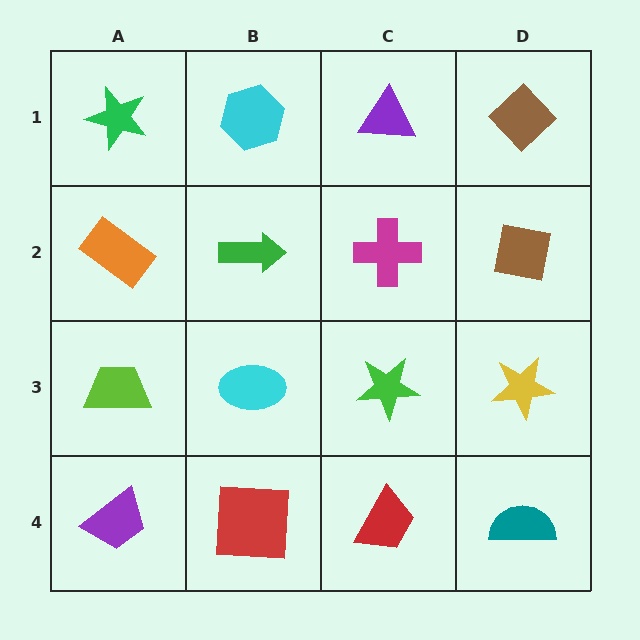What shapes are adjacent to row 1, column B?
A green arrow (row 2, column B), a green star (row 1, column A), a purple triangle (row 1, column C).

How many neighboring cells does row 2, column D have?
3.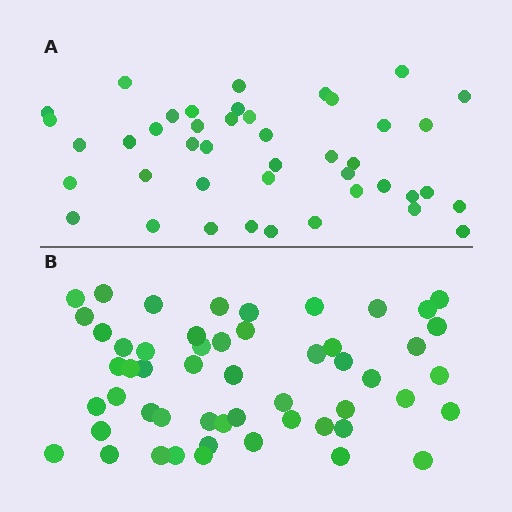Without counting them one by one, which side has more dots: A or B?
Region B (the bottom region) has more dots.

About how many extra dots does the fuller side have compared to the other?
Region B has roughly 10 or so more dots than region A.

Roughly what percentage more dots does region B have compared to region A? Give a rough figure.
About 25% more.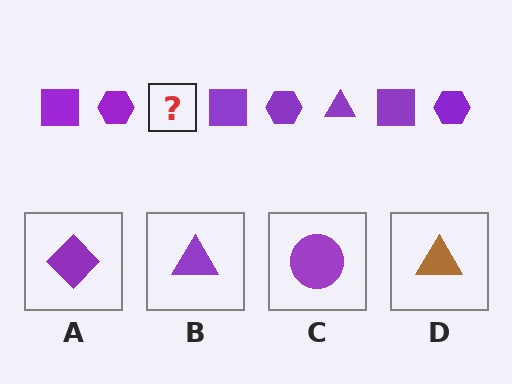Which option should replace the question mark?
Option B.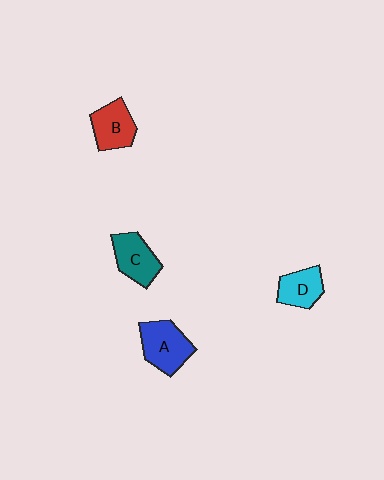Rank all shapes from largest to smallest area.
From largest to smallest: A (blue), C (teal), B (red), D (cyan).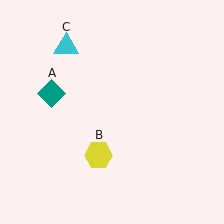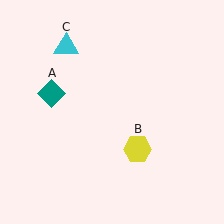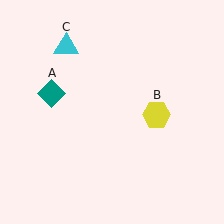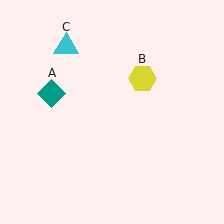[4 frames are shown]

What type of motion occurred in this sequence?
The yellow hexagon (object B) rotated counterclockwise around the center of the scene.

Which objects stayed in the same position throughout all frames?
Teal diamond (object A) and cyan triangle (object C) remained stationary.